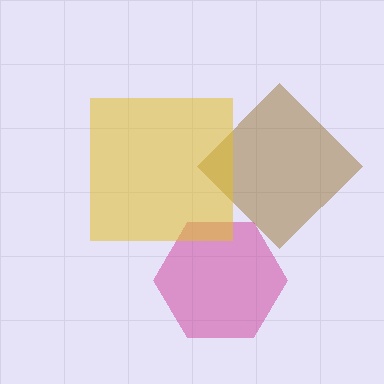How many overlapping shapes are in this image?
There are 3 overlapping shapes in the image.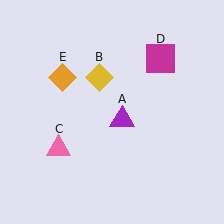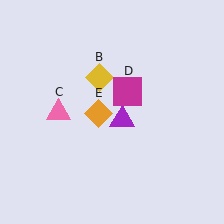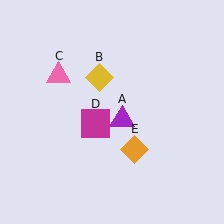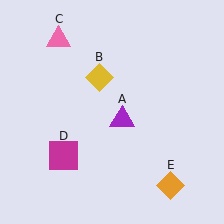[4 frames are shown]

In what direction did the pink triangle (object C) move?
The pink triangle (object C) moved up.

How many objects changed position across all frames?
3 objects changed position: pink triangle (object C), magenta square (object D), orange diamond (object E).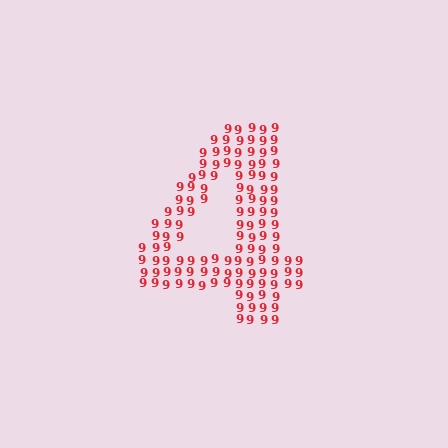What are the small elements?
The small elements are digit 9's.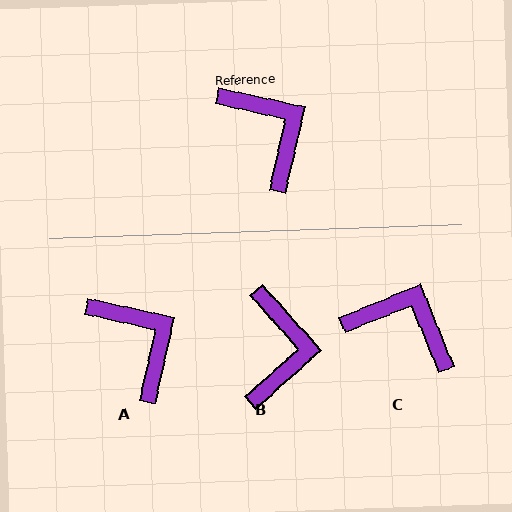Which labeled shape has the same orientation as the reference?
A.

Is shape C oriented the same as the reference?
No, it is off by about 34 degrees.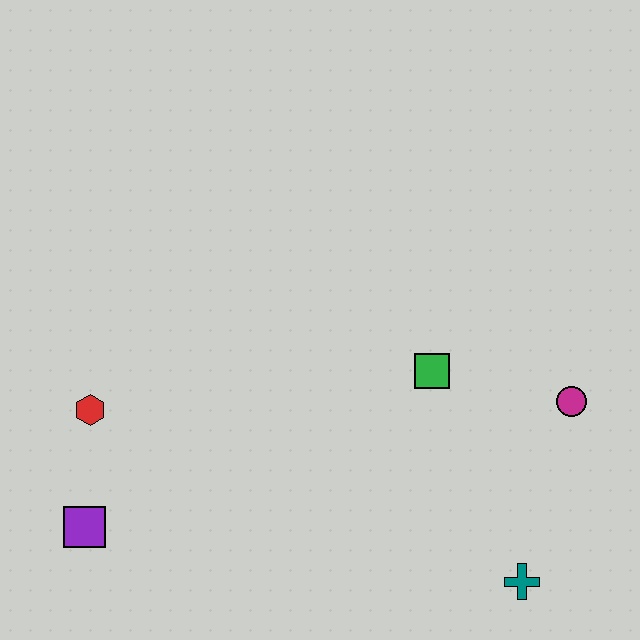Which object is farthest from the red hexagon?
The magenta circle is farthest from the red hexagon.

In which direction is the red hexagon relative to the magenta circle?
The red hexagon is to the left of the magenta circle.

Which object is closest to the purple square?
The red hexagon is closest to the purple square.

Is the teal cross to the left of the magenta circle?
Yes